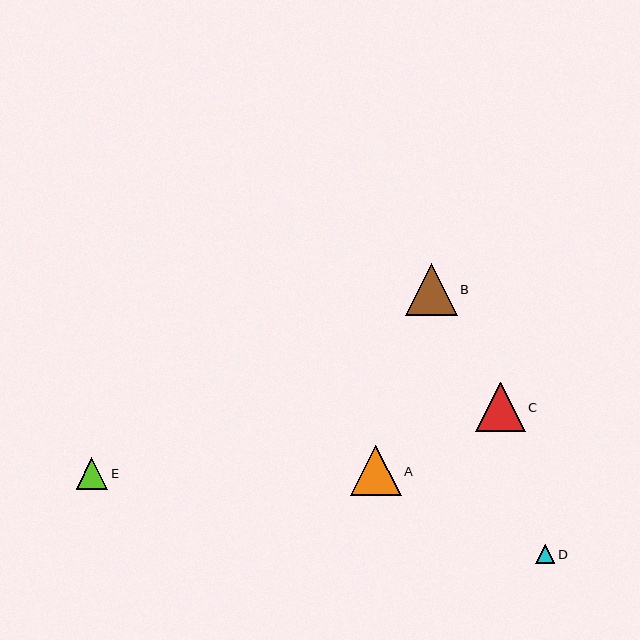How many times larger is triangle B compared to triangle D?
Triangle B is approximately 2.7 times the size of triangle D.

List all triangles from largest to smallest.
From largest to smallest: B, A, C, E, D.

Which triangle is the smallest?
Triangle D is the smallest with a size of approximately 19 pixels.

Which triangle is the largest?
Triangle B is the largest with a size of approximately 52 pixels.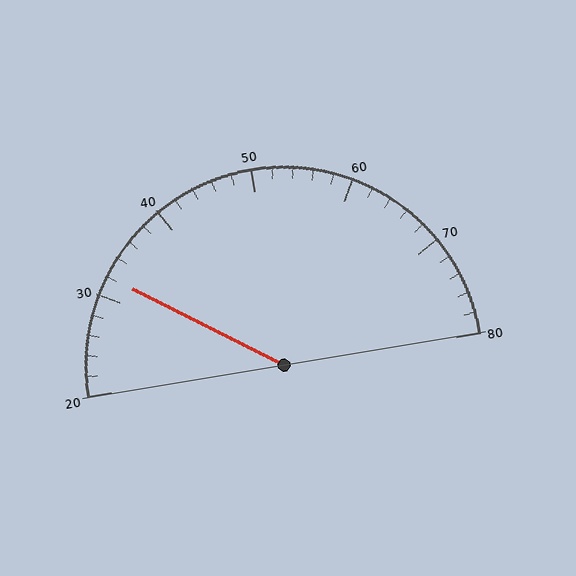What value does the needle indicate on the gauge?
The needle indicates approximately 32.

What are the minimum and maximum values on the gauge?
The gauge ranges from 20 to 80.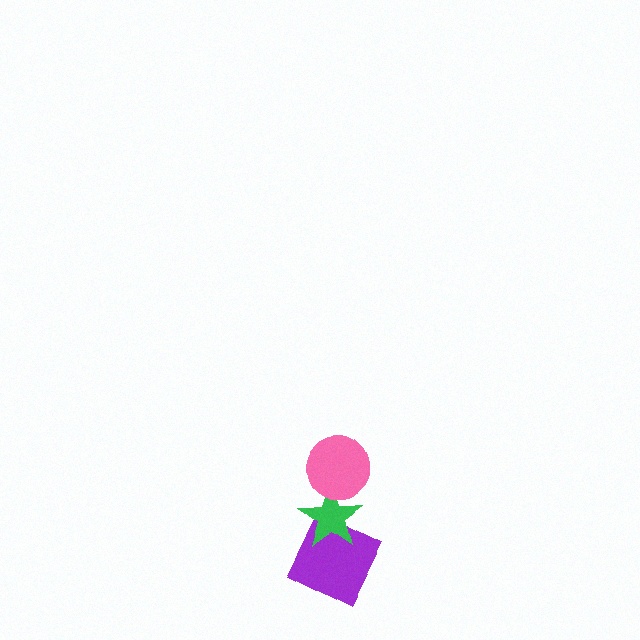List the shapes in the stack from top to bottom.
From top to bottom: the pink circle, the green star, the purple square.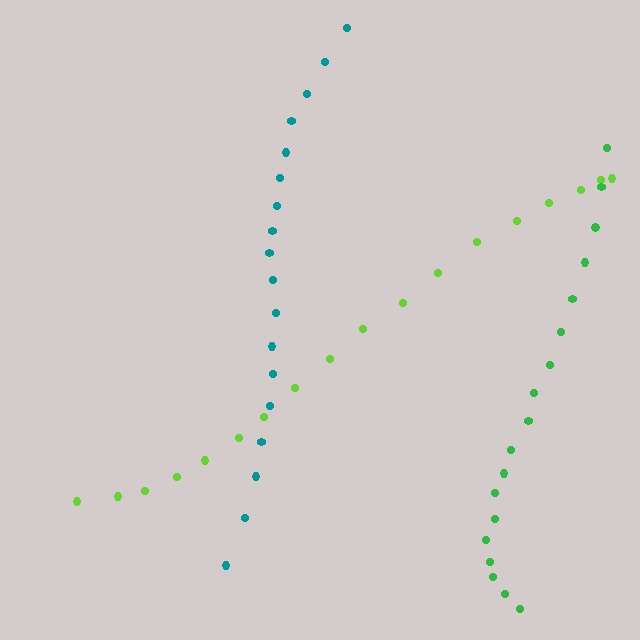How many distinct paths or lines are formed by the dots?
There are 3 distinct paths.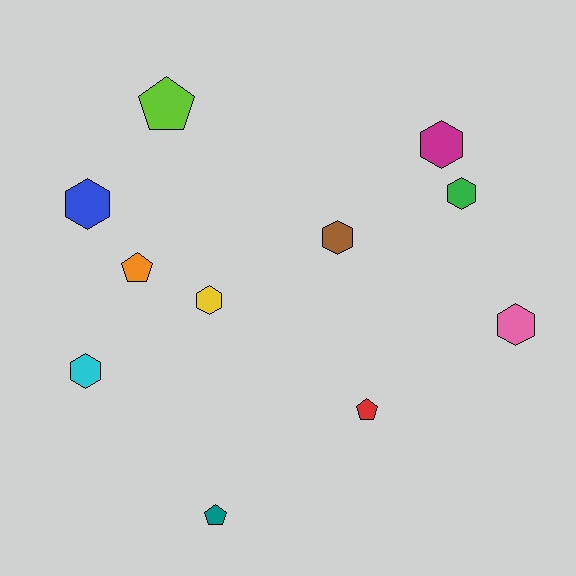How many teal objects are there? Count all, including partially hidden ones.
There is 1 teal object.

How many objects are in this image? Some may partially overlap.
There are 11 objects.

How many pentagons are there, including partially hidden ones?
There are 4 pentagons.